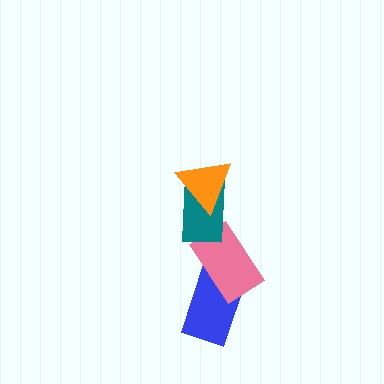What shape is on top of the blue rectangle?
The pink rectangle is on top of the blue rectangle.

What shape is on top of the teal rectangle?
The orange triangle is on top of the teal rectangle.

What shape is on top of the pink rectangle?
The teal rectangle is on top of the pink rectangle.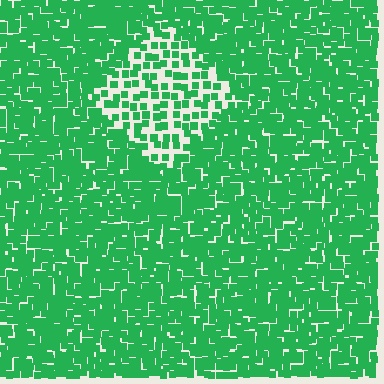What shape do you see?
I see a diamond.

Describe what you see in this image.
The image contains small green elements arranged at two different densities. A diamond-shaped region is visible where the elements are less densely packed than the surrounding area.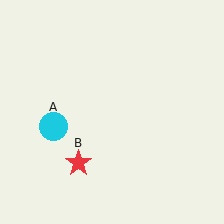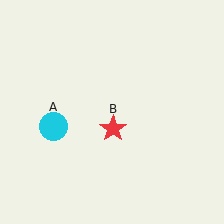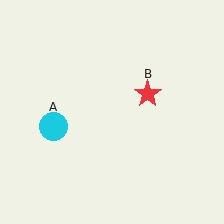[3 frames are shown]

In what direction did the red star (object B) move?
The red star (object B) moved up and to the right.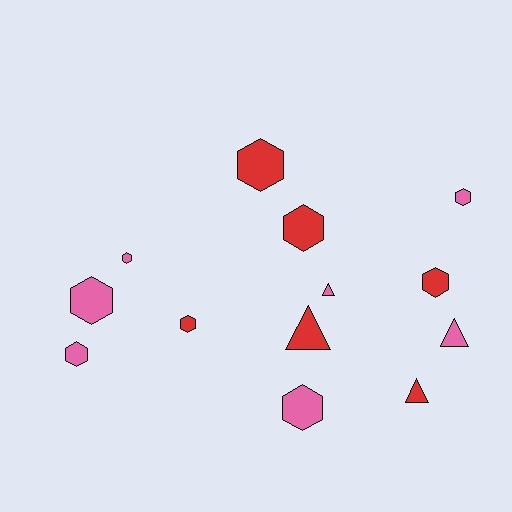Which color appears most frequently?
Pink, with 7 objects.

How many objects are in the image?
There are 13 objects.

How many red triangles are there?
There are 2 red triangles.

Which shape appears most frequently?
Hexagon, with 9 objects.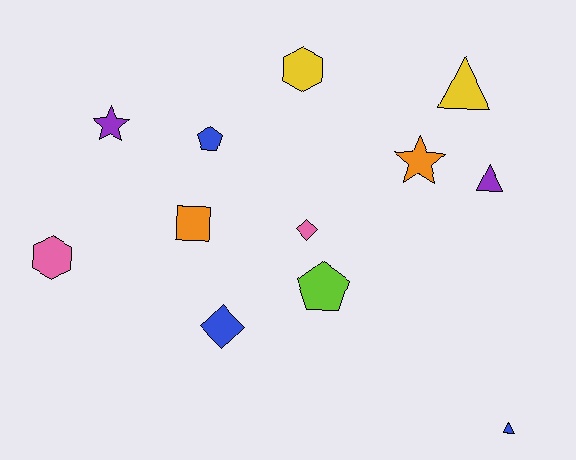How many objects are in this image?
There are 12 objects.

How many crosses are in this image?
There are no crosses.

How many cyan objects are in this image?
There are no cyan objects.